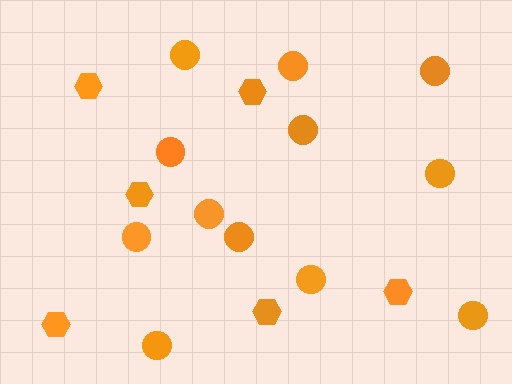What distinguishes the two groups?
There are 2 groups: one group of circles (12) and one group of hexagons (6).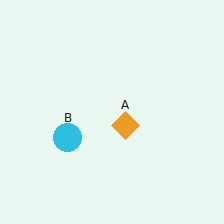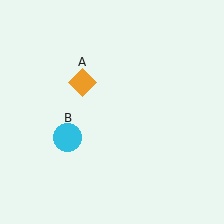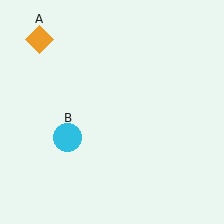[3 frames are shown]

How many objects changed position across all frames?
1 object changed position: orange diamond (object A).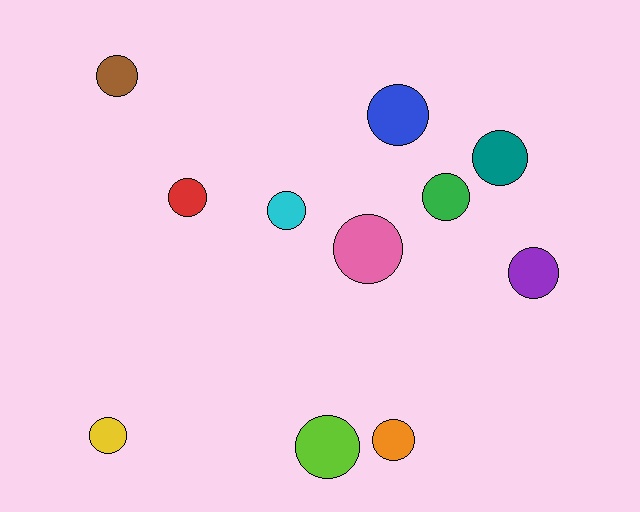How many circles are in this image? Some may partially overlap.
There are 11 circles.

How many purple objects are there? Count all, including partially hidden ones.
There is 1 purple object.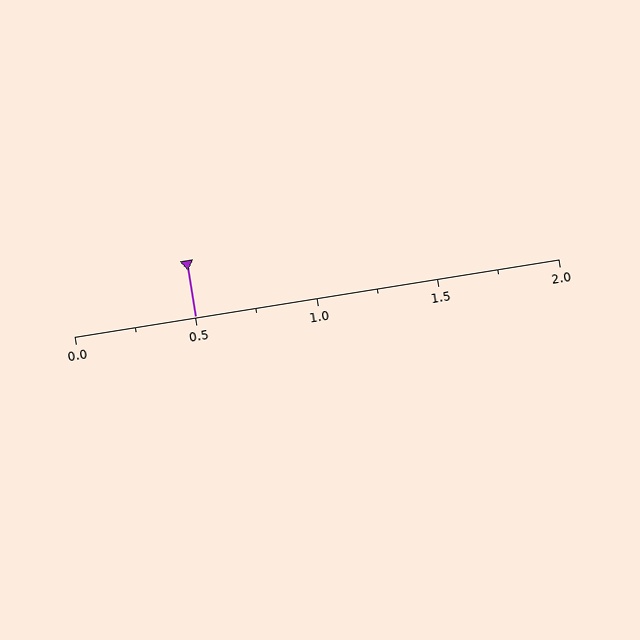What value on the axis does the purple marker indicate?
The marker indicates approximately 0.5.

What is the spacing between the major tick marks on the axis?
The major ticks are spaced 0.5 apart.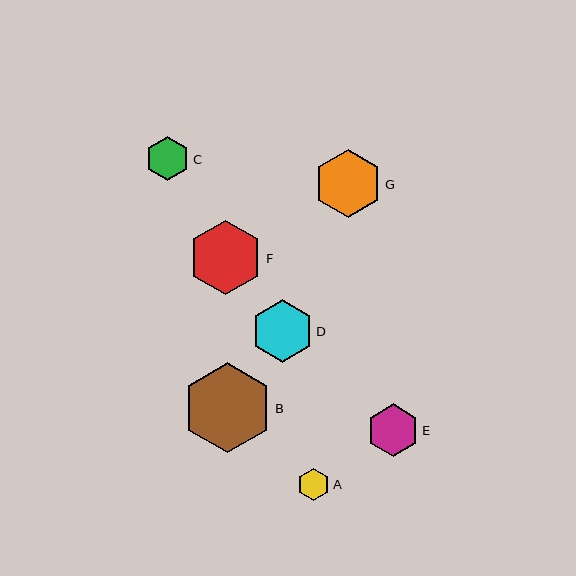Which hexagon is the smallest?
Hexagon A is the smallest with a size of approximately 32 pixels.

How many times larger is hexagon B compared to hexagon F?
Hexagon B is approximately 1.2 times the size of hexagon F.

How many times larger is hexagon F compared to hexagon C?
Hexagon F is approximately 1.7 times the size of hexagon C.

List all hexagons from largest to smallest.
From largest to smallest: B, F, G, D, E, C, A.